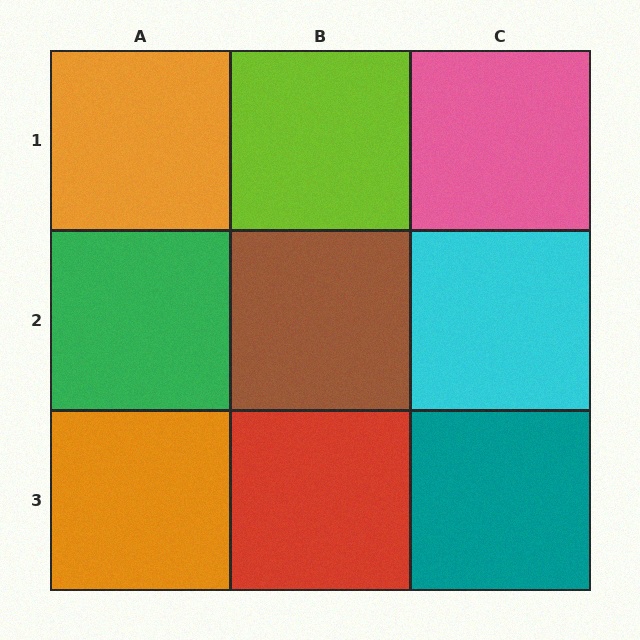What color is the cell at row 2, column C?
Cyan.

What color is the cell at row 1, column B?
Lime.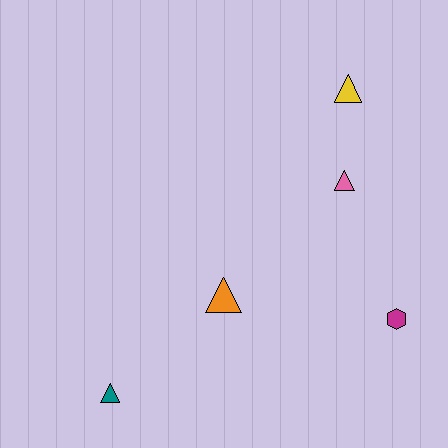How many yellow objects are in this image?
There is 1 yellow object.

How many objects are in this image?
There are 5 objects.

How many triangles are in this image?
There are 4 triangles.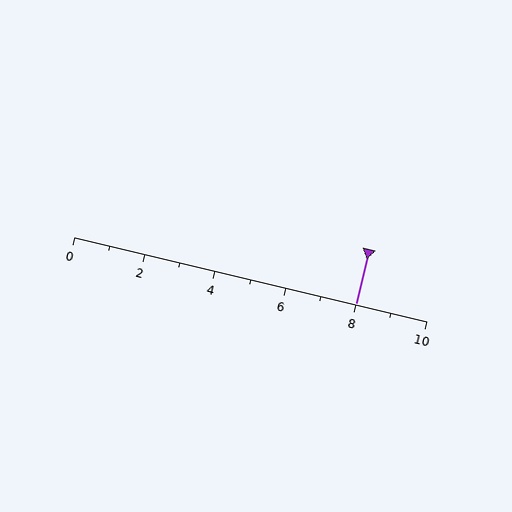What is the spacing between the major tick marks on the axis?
The major ticks are spaced 2 apart.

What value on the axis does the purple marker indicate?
The marker indicates approximately 8.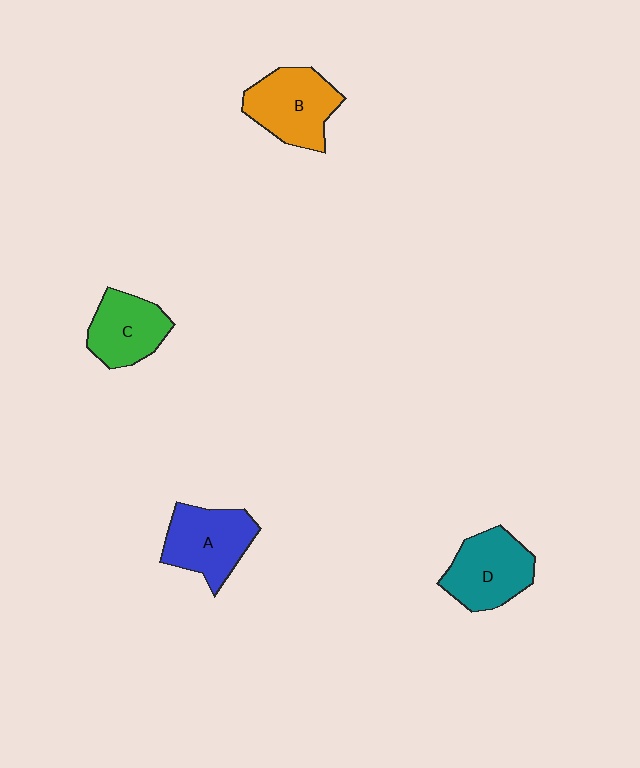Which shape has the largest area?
Shape B (orange).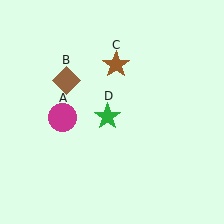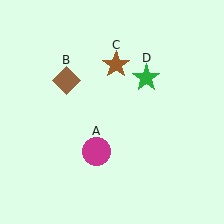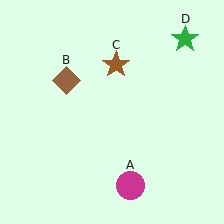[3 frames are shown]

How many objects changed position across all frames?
2 objects changed position: magenta circle (object A), green star (object D).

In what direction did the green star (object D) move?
The green star (object D) moved up and to the right.